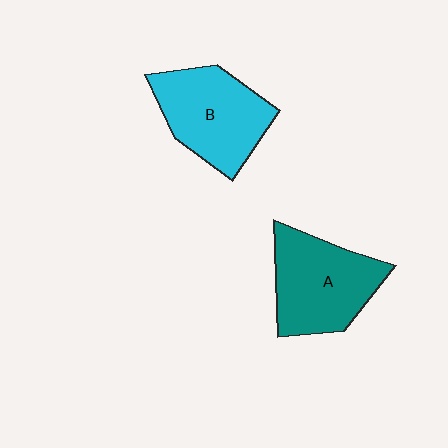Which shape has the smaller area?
Shape B (cyan).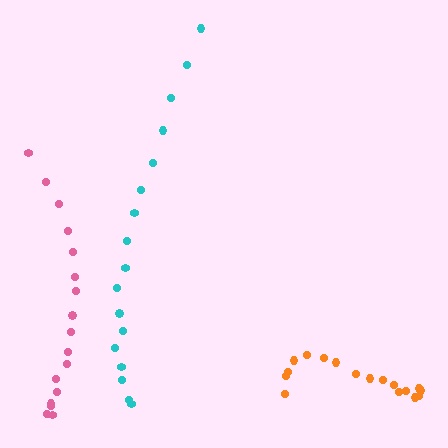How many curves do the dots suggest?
There are 3 distinct paths.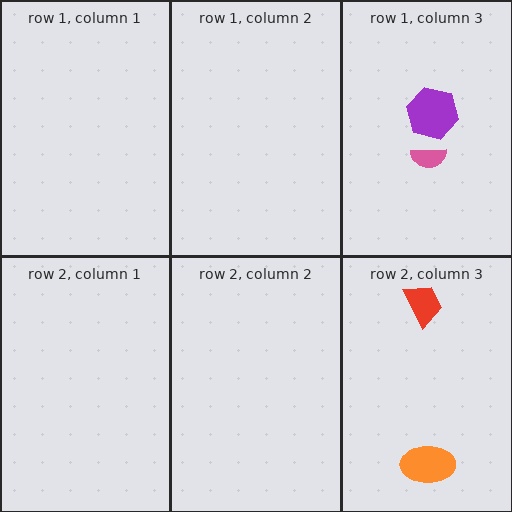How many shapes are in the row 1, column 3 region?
2.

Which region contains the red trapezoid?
The row 2, column 3 region.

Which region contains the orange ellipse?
The row 2, column 3 region.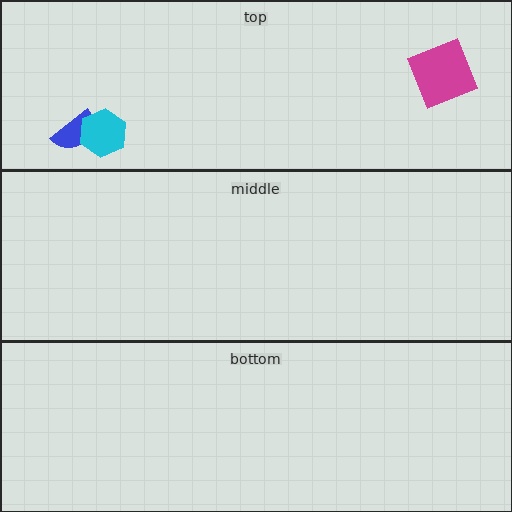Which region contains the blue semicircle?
The top region.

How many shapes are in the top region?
3.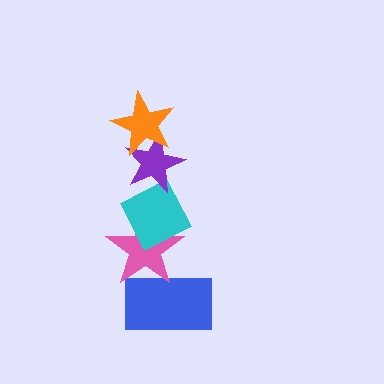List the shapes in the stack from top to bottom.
From top to bottom: the orange star, the purple star, the cyan diamond, the pink star, the blue rectangle.